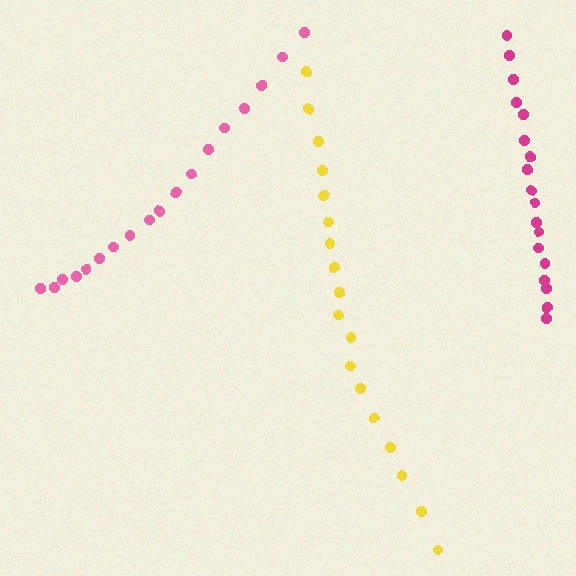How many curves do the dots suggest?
There are 3 distinct paths.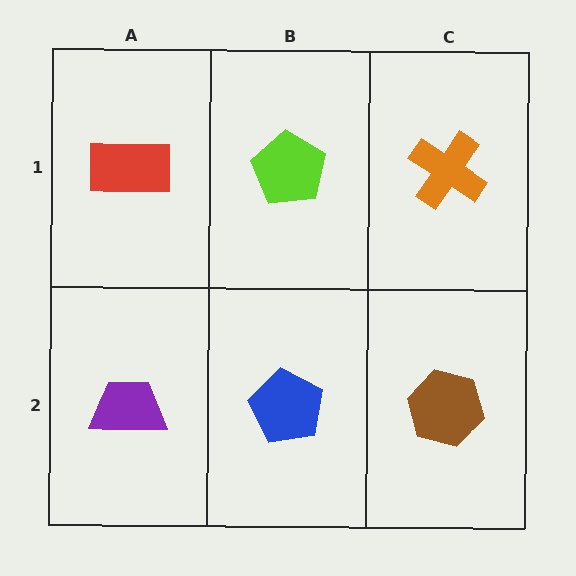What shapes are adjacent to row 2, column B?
A lime pentagon (row 1, column B), a purple trapezoid (row 2, column A), a brown hexagon (row 2, column C).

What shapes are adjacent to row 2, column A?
A red rectangle (row 1, column A), a blue pentagon (row 2, column B).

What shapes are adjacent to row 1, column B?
A blue pentagon (row 2, column B), a red rectangle (row 1, column A), an orange cross (row 1, column C).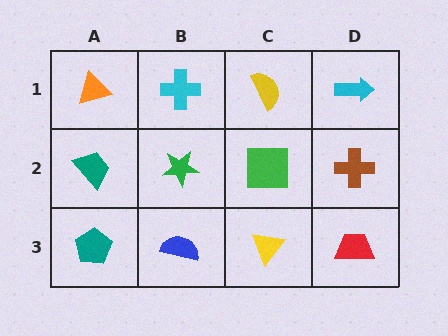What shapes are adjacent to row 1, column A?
A teal trapezoid (row 2, column A), a cyan cross (row 1, column B).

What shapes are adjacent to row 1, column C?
A green square (row 2, column C), a cyan cross (row 1, column B), a cyan arrow (row 1, column D).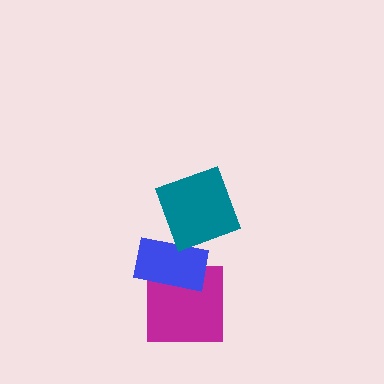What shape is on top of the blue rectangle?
The teal square is on top of the blue rectangle.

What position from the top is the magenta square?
The magenta square is 3rd from the top.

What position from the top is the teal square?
The teal square is 1st from the top.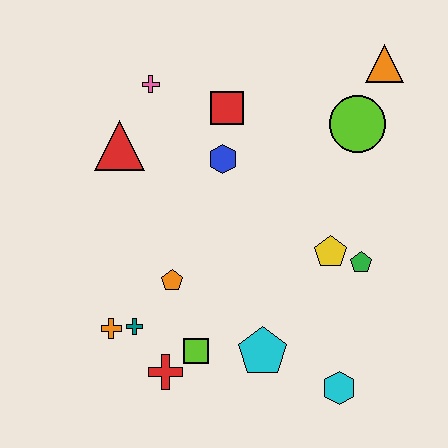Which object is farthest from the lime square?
The orange triangle is farthest from the lime square.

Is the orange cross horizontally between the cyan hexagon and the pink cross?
No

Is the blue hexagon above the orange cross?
Yes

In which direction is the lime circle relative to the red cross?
The lime circle is above the red cross.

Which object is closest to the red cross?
The lime square is closest to the red cross.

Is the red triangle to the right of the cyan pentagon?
No